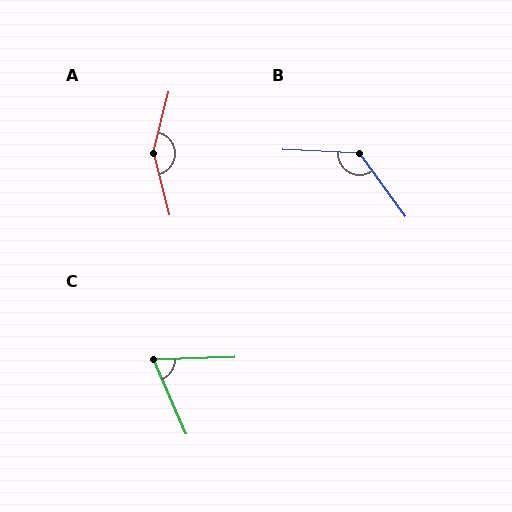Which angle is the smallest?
C, at approximately 68 degrees.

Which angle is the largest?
A, at approximately 152 degrees.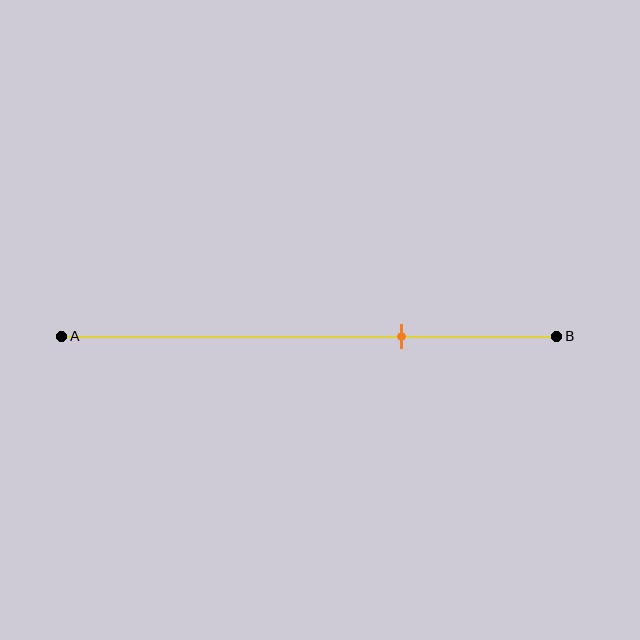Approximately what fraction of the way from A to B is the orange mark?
The orange mark is approximately 70% of the way from A to B.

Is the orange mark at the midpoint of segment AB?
No, the mark is at about 70% from A, not at the 50% midpoint.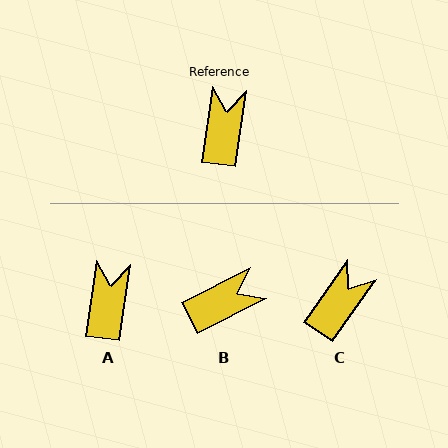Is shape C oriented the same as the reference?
No, it is off by about 27 degrees.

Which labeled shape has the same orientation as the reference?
A.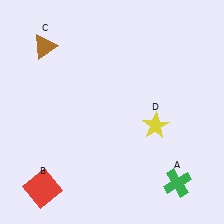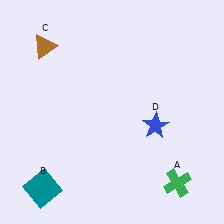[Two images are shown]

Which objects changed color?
B changed from red to teal. D changed from yellow to blue.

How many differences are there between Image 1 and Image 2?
There are 2 differences between the two images.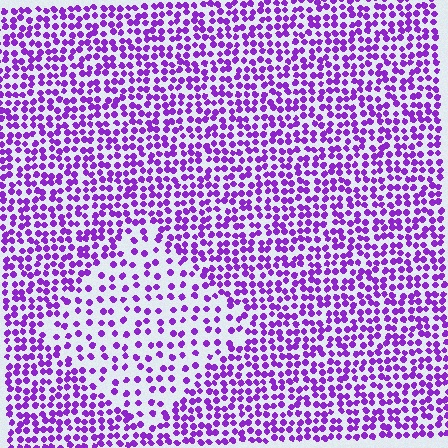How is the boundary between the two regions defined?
The boundary is defined by a change in element density (approximately 2.0x ratio). All elements are the same color, size, and shape.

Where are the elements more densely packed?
The elements are more densely packed outside the diamond boundary.